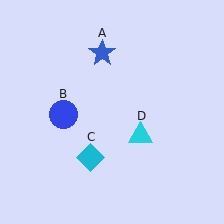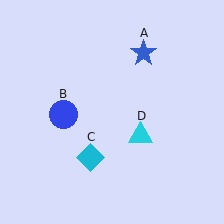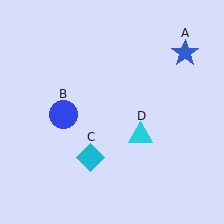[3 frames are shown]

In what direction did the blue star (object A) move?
The blue star (object A) moved right.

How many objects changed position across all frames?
1 object changed position: blue star (object A).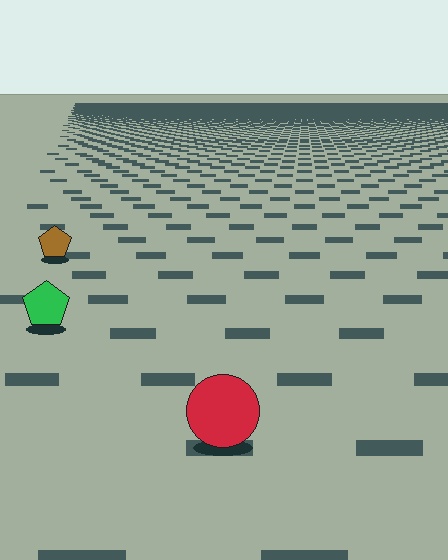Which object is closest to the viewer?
The red circle is closest. The texture marks near it are larger and more spread out.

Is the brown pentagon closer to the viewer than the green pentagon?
No. The green pentagon is closer — you can tell from the texture gradient: the ground texture is coarser near it.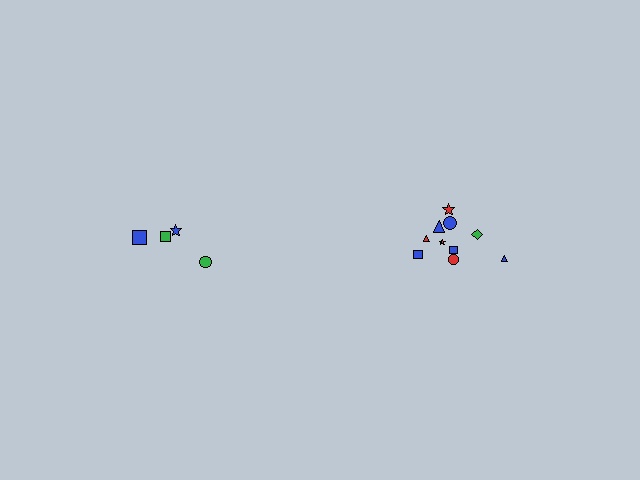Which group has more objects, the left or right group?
The right group.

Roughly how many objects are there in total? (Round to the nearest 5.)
Roughly 15 objects in total.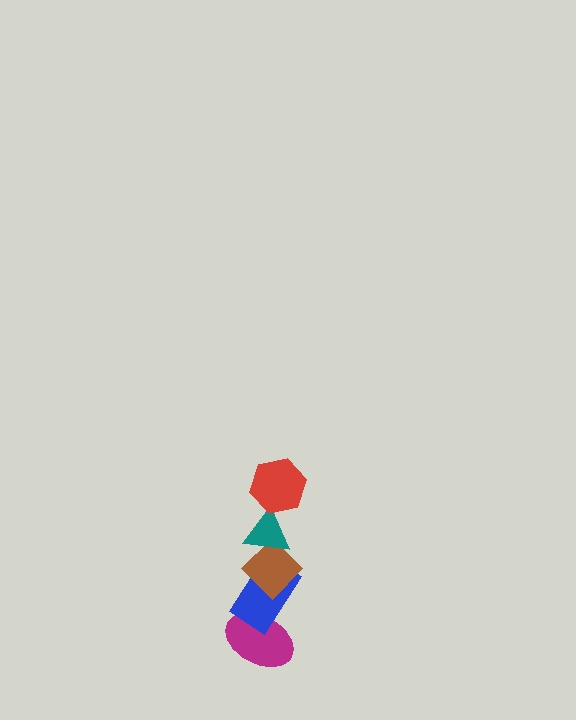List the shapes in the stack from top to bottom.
From top to bottom: the red hexagon, the teal triangle, the brown diamond, the blue rectangle, the magenta ellipse.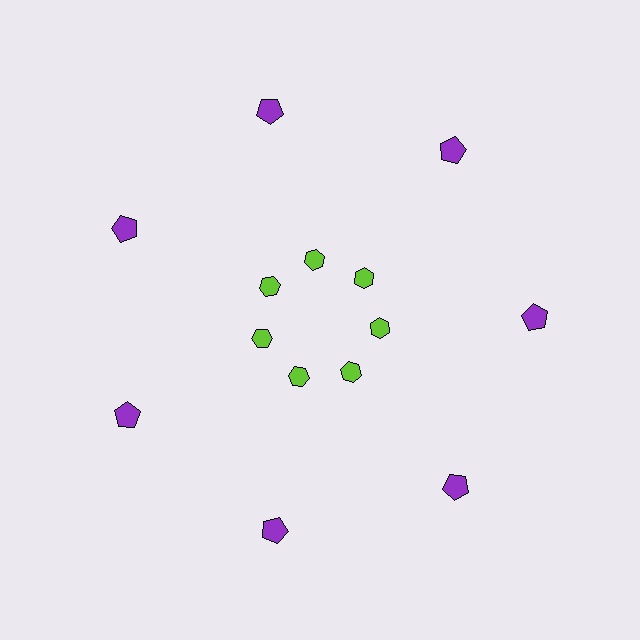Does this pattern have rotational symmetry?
Yes, this pattern has 7-fold rotational symmetry. It looks the same after rotating 51 degrees around the center.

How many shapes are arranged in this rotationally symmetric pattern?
There are 14 shapes, arranged in 7 groups of 2.